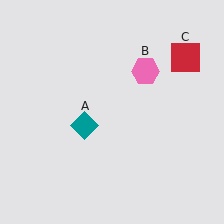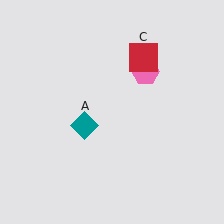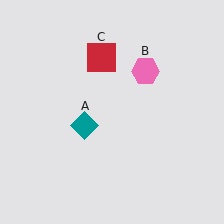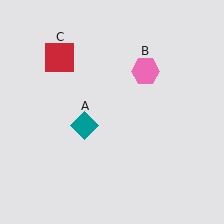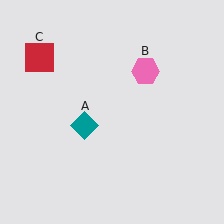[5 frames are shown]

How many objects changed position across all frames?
1 object changed position: red square (object C).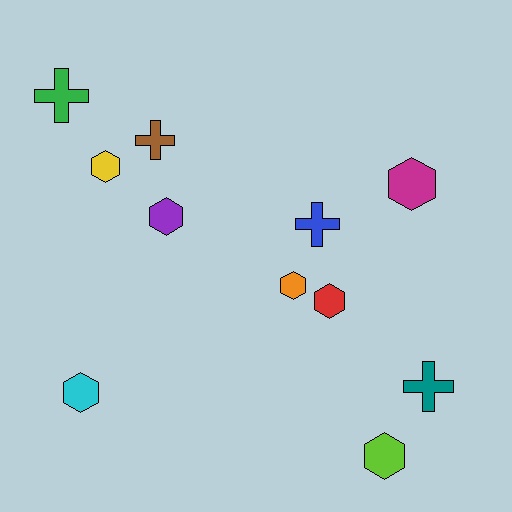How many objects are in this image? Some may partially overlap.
There are 11 objects.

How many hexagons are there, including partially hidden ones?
There are 7 hexagons.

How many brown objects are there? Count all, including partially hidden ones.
There is 1 brown object.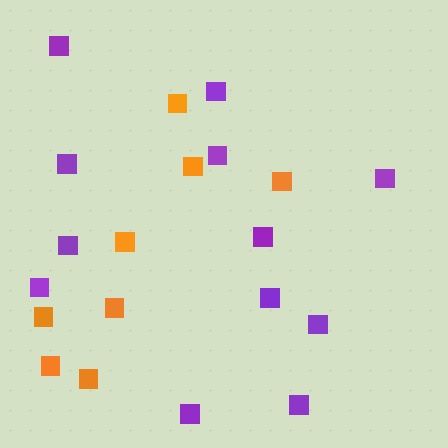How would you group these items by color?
There are 2 groups: one group of purple squares (12) and one group of orange squares (8).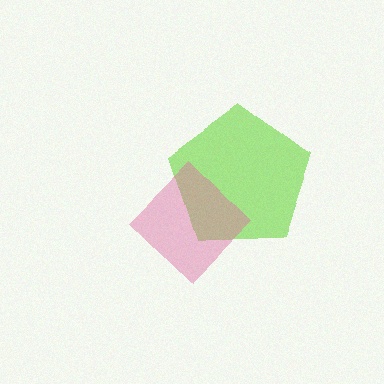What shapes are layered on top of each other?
The layered shapes are: a lime pentagon, a pink diamond.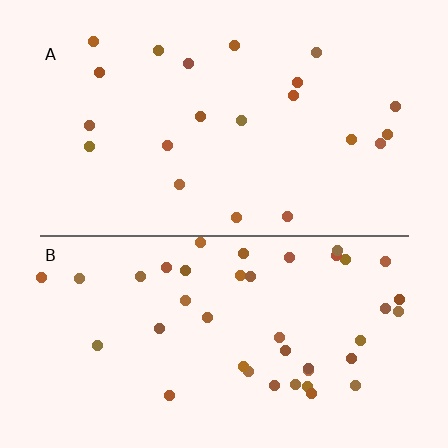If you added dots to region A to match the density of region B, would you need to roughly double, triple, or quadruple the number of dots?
Approximately double.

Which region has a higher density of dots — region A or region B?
B (the bottom).